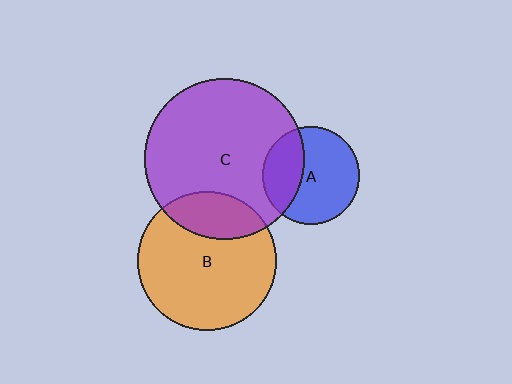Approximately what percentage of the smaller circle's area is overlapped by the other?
Approximately 25%.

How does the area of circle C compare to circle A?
Approximately 2.7 times.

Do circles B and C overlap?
Yes.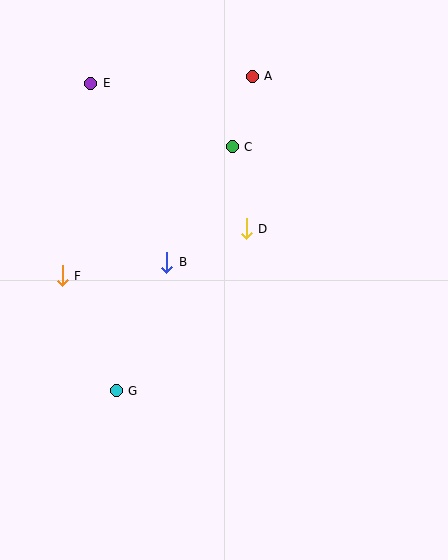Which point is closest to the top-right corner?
Point A is closest to the top-right corner.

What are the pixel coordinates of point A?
Point A is at (252, 76).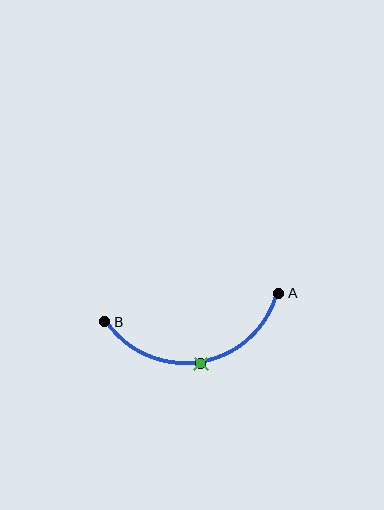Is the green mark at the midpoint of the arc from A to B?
Yes. The green mark lies on the arc at equal arc-length from both A and B — it is the arc midpoint.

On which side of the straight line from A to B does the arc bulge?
The arc bulges below the straight line connecting A and B.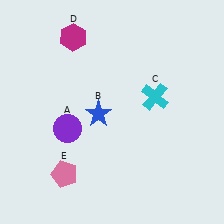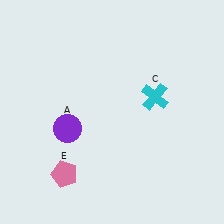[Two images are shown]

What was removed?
The magenta hexagon (D), the blue star (B) were removed in Image 2.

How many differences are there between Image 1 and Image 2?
There are 2 differences between the two images.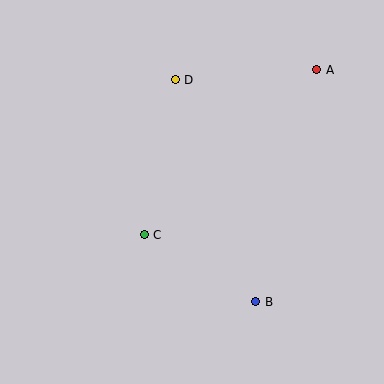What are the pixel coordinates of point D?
Point D is at (175, 80).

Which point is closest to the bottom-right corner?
Point B is closest to the bottom-right corner.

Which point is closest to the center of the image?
Point C at (144, 235) is closest to the center.